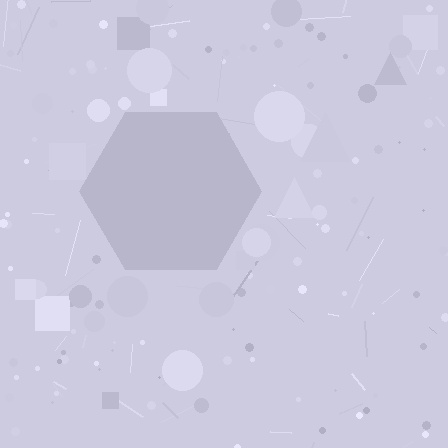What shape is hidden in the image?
A hexagon is hidden in the image.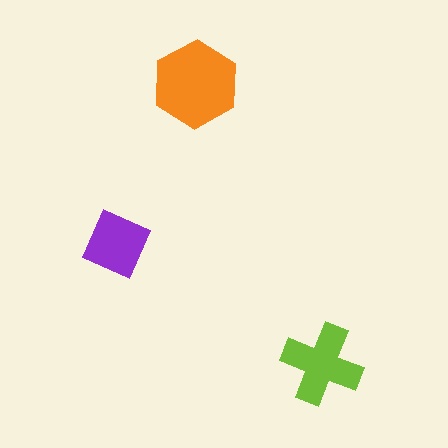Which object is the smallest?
The purple diamond.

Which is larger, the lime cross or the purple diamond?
The lime cross.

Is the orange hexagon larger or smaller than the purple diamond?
Larger.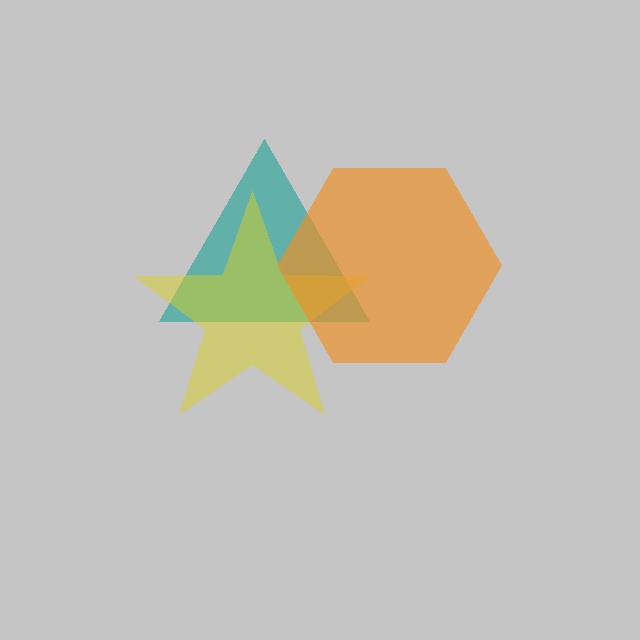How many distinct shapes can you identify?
There are 3 distinct shapes: a teal triangle, a yellow star, an orange hexagon.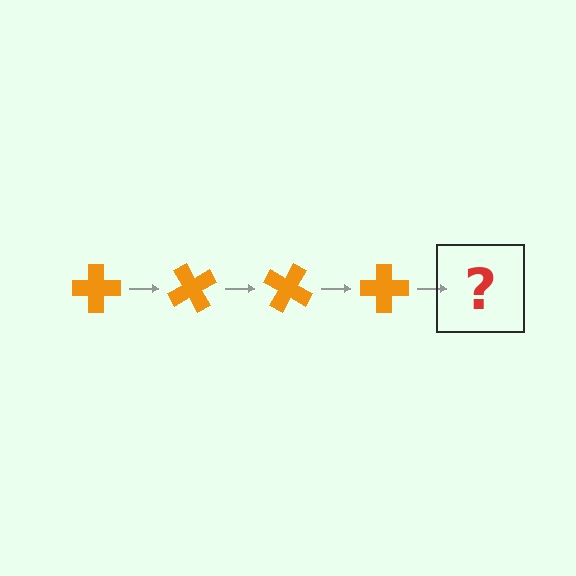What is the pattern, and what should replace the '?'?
The pattern is that the cross rotates 60 degrees each step. The '?' should be an orange cross rotated 240 degrees.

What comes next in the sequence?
The next element should be an orange cross rotated 240 degrees.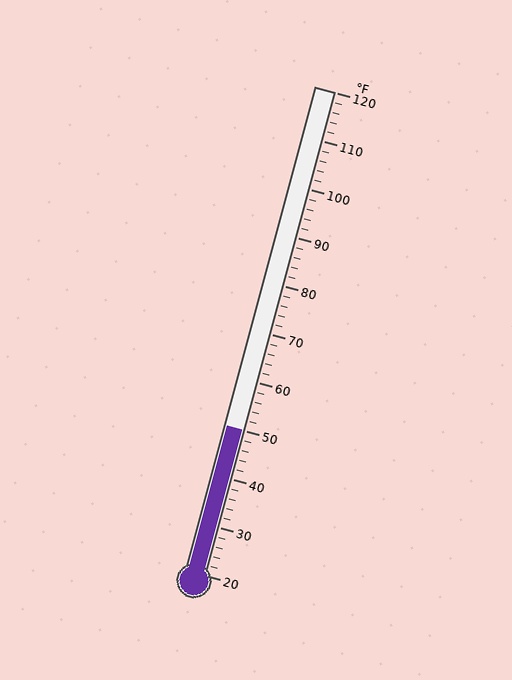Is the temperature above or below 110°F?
The temperature is below 110°F.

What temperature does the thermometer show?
The thermometer shows approximately 50°F.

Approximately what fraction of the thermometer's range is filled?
The thermometer is filled to approximately 30% of its range.